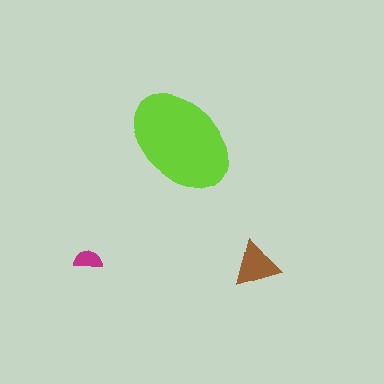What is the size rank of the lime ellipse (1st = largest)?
1st.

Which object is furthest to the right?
The brown triangle is rightmost.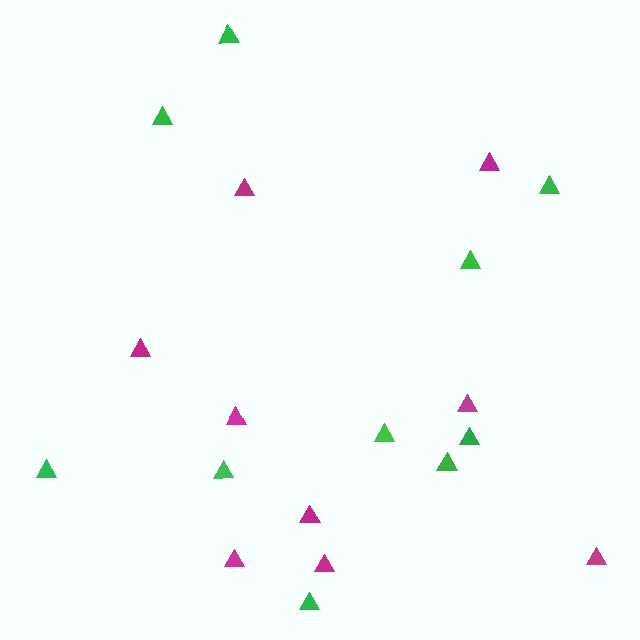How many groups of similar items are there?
There are 2 groups: one group of magenta triangles (9) and one group of green triangles (10).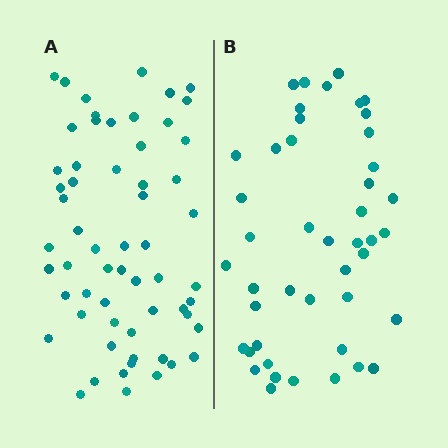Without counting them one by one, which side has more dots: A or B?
Region A (the left region) has more dots.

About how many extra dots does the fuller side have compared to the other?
Region A has approximately 15 more dots than region B.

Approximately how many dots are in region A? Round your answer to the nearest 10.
About 60 dots.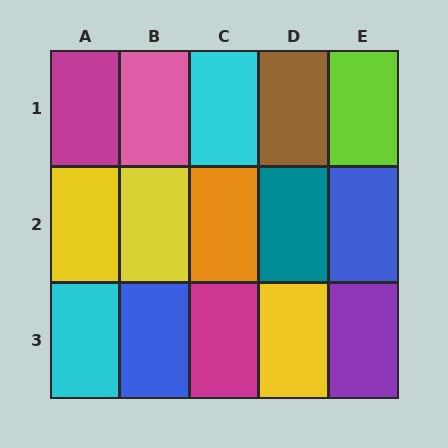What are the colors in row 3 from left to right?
Cyan, blue, magenta, yellow, purple.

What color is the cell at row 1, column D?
Brown.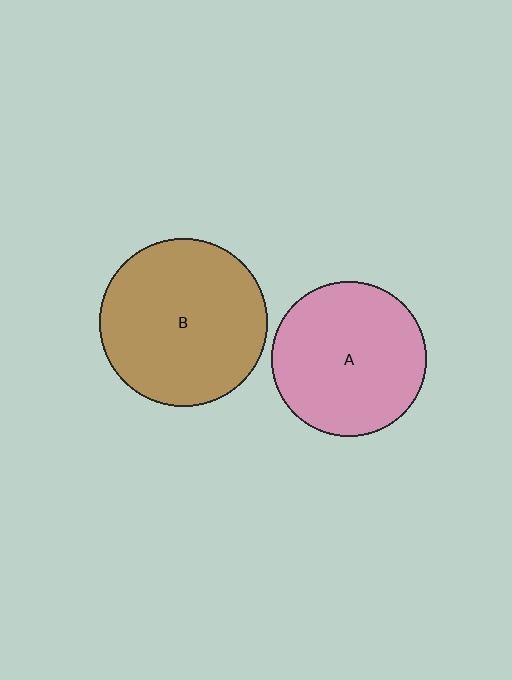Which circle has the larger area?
Circle B (brown).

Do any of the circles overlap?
No, none of the circles overlap.